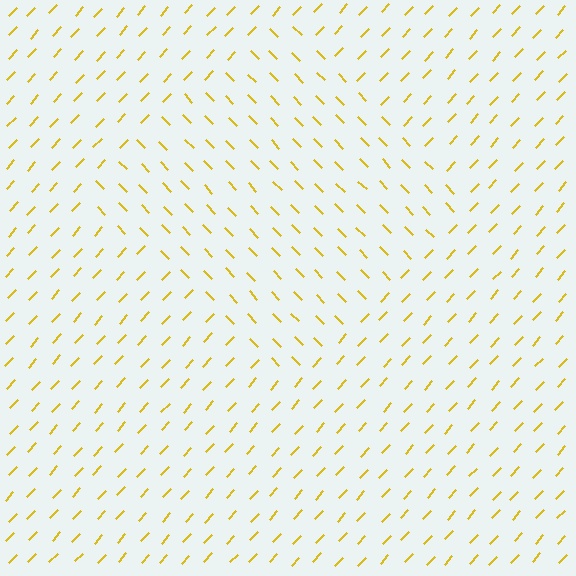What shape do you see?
I see a diamond.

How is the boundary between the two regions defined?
The boundary is defined purely by a change in line orientation (approximately 87 degrees difference). All lines are the same color and thickness.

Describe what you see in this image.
The image is filled with small yellow line segments. A diamond region in the image has lines oriented differently from the surrounding lines, creating a visible texture boundary.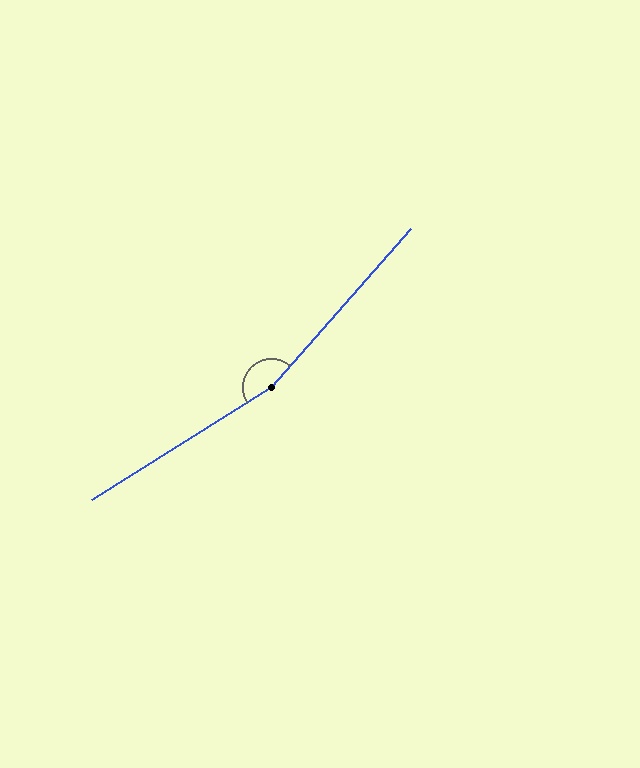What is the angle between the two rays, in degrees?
Approximately 164 degrees.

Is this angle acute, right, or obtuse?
It is obtuse.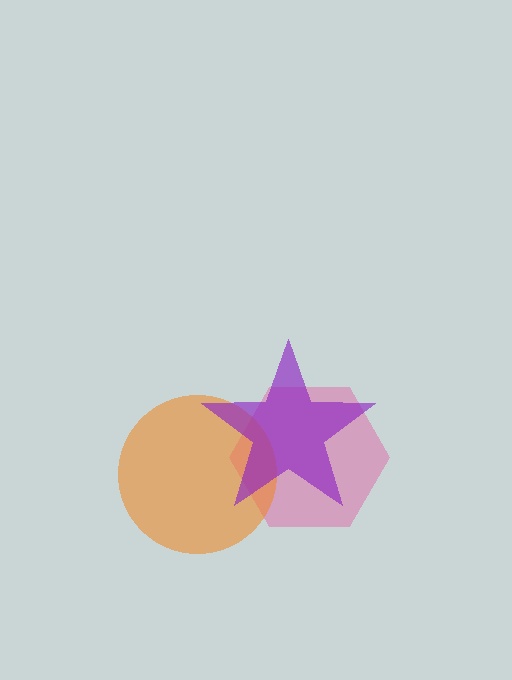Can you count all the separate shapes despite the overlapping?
Yes, there are 3 separate shapes.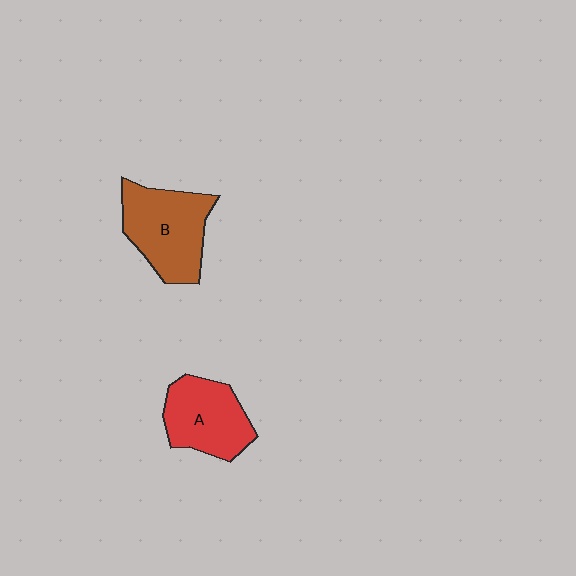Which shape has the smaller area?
Shape A (red).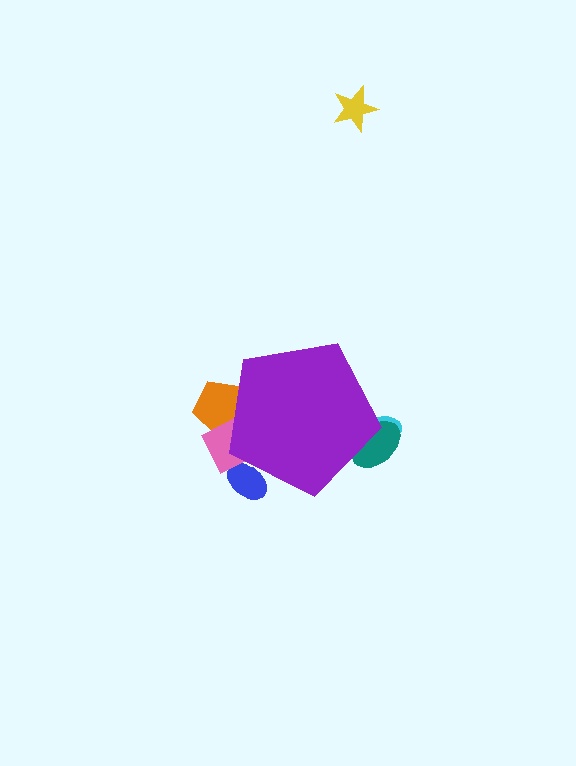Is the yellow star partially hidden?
No, the yellow star is fully visible.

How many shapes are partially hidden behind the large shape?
5 shapes are partially hidden.